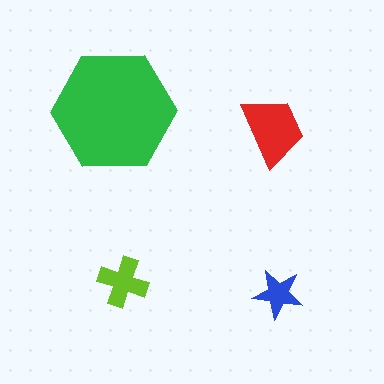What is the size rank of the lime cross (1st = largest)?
3rd.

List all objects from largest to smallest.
The green hexagon, the red trapezoid, the lime cross, the blue star.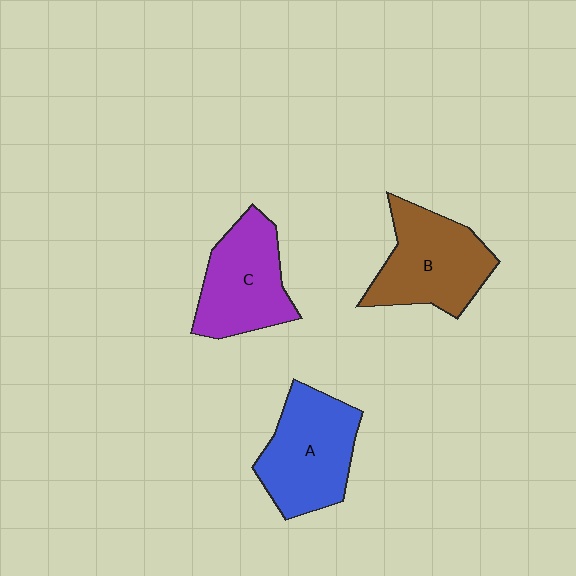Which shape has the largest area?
Shape B (brown).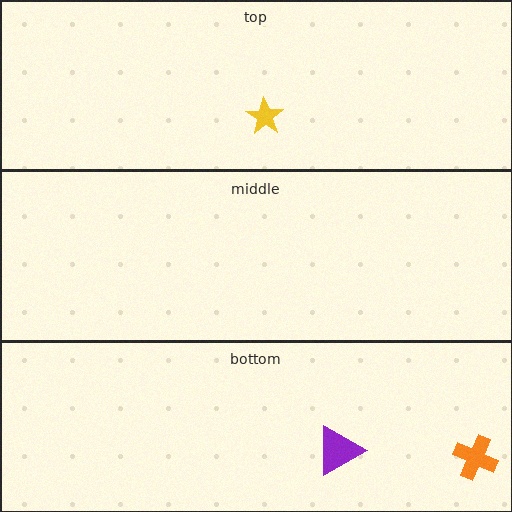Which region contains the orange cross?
The bottom region.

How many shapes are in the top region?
1.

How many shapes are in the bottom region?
2.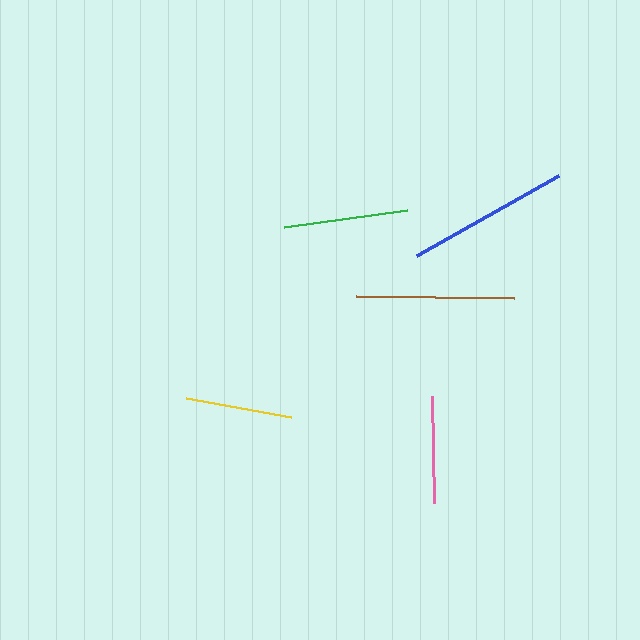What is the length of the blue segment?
The blue segment is approximately 163 pixels long.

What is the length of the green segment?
The green segment is approximately 124 pixels long.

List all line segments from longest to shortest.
From longest to shortest: blue, brown, green, yellow, pink.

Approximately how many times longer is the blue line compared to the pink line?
The blue line is approximately 1.5 times the length of the pink line.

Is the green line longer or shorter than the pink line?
The green line is longer than the pink line.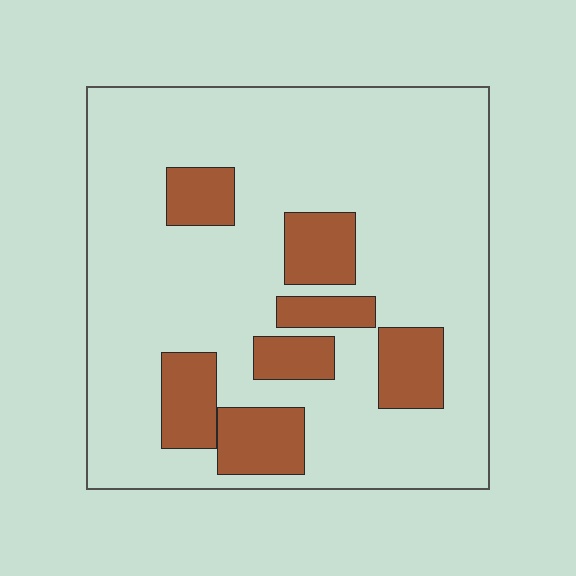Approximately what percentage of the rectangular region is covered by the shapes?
Approximately 20%.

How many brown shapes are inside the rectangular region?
7.